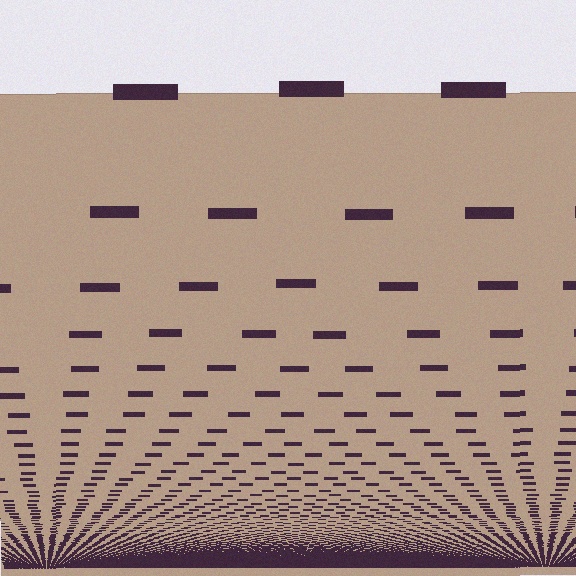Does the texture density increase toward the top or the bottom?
Density increases toward the bottom.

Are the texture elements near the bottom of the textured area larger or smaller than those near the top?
Smaller. The gradient is inverted — elements near the bottom are smaller and denser.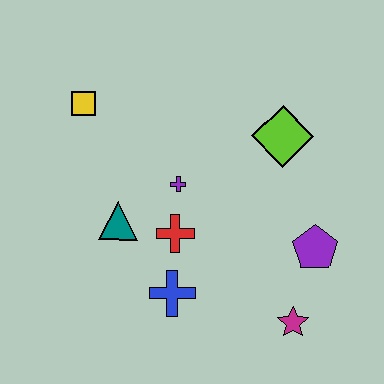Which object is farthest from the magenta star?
The yellow square is farthest from the magenta star.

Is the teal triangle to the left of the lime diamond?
Yes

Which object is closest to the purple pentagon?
The magenta star is closest to the purple pentagon.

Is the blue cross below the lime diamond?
Yes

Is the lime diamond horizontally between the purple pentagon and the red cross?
Yes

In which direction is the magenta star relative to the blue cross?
The magenta star is to the right of the blue cross.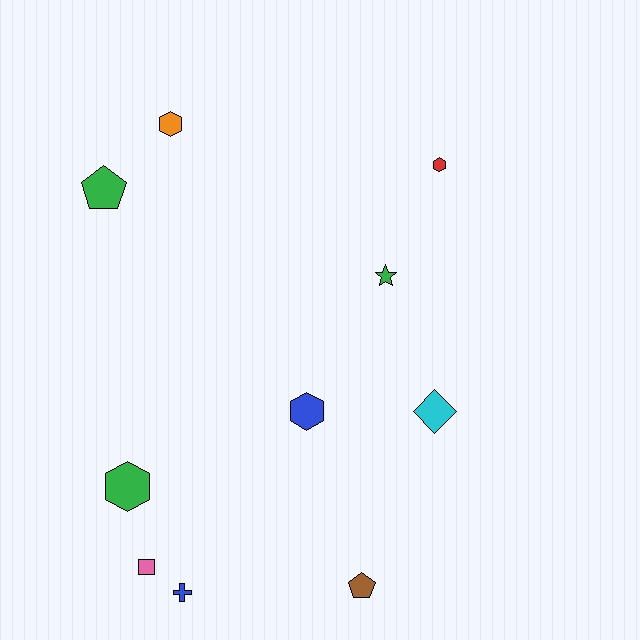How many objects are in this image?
There are 10 objects.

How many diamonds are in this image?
There is 1 diamond.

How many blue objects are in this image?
There are 2 blue objects.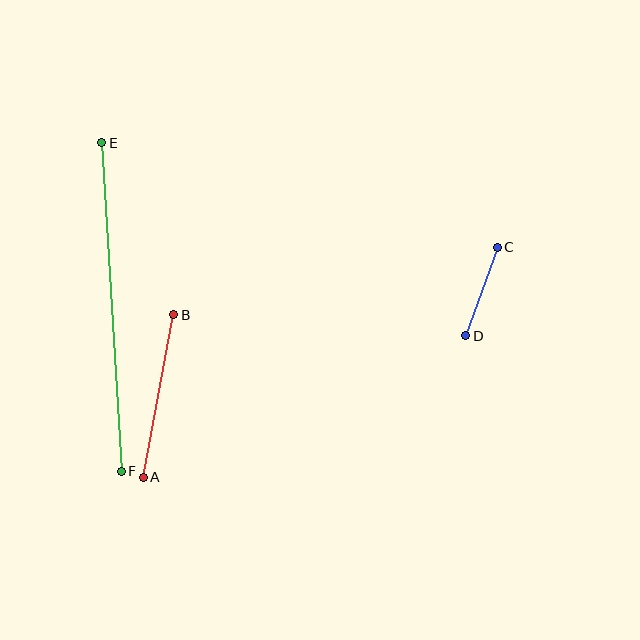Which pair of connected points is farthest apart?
Points E and F are farthest apart.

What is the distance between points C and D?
The distance is approximately 94 pixels.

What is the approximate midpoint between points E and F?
The midpoint is at approximately (112, 307) pixels.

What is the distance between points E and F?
The distance is approximately 329 pixels.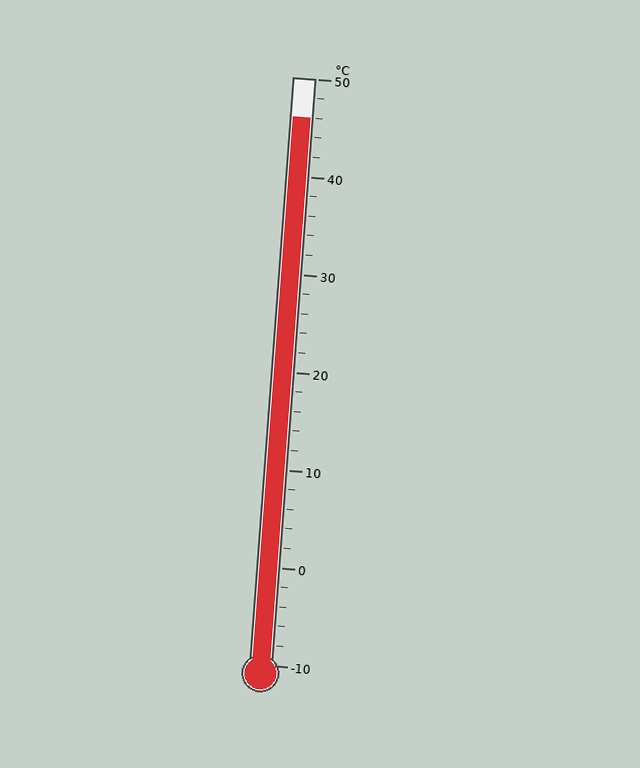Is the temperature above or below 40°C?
The temperature is above 40°C.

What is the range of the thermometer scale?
The thermometer scale ranges from -10°C to 50°C.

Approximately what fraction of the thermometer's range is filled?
The thermometer is filled to approximately 95% of its range.